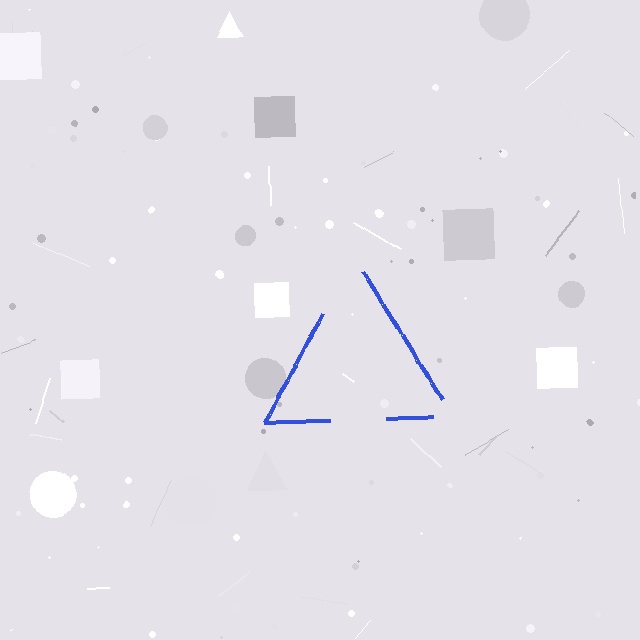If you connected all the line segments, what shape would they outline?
They would outline a triangle.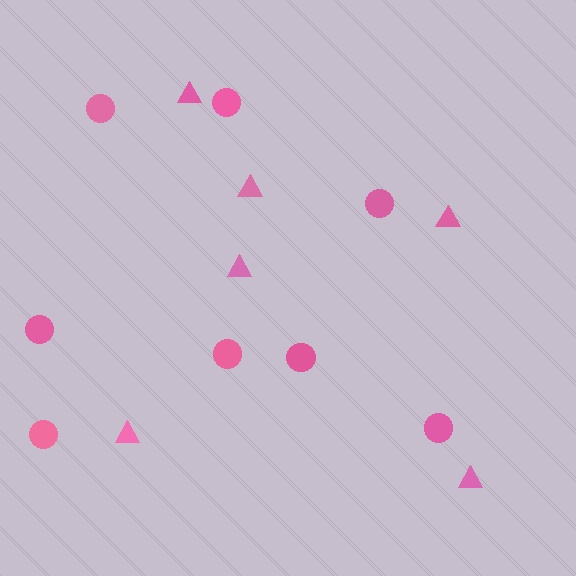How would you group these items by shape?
There are 2 groups: one group of circles (8) and one group of triangles (6).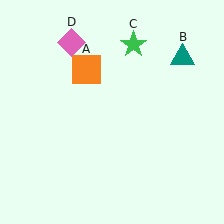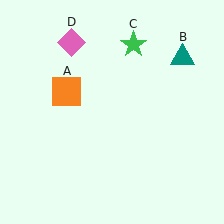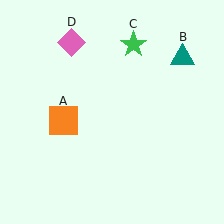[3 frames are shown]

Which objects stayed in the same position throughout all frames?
Teal triangle (object B) and green star (object C) and pink diamond (object D) remained stationary.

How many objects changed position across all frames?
1 object changed position: orange square (object A).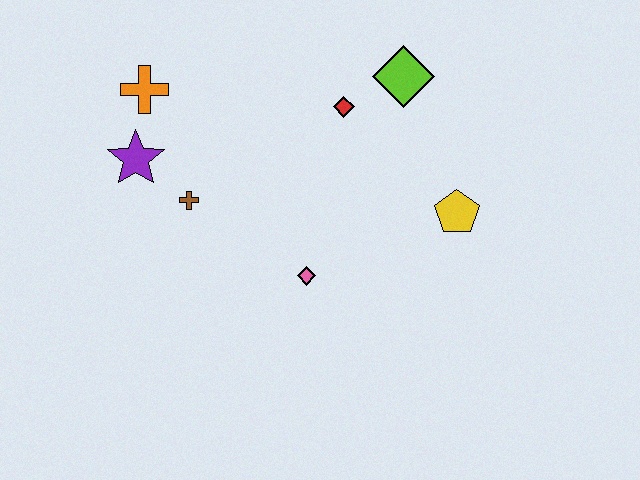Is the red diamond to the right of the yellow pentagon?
No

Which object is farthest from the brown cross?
The yellow pentagon is farthest from the brown cross.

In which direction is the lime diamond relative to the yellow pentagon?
The lime diamond is above the yellow pentagon.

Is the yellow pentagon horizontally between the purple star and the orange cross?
No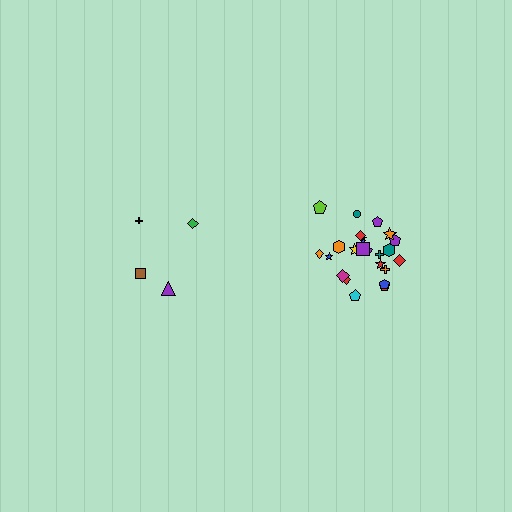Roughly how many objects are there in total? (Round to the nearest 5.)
Roughly 30 objects in total.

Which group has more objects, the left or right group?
The right group.